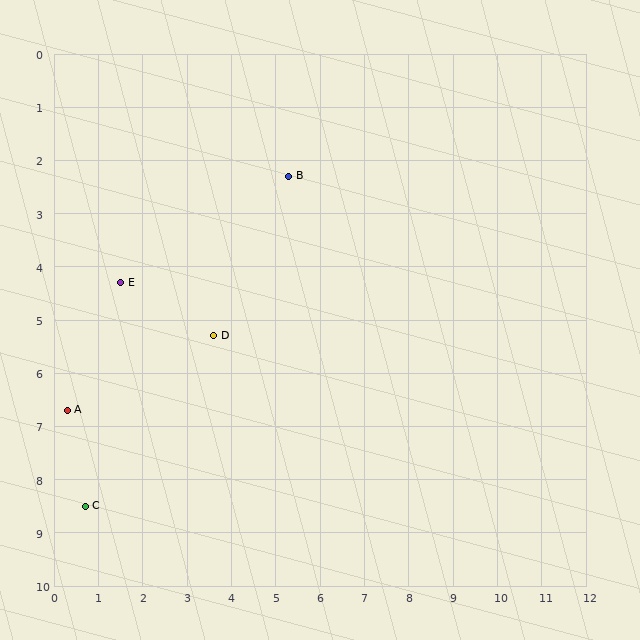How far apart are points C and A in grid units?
Points C and A are about 1.8 grid units apart.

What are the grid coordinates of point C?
Point C is at approximately (0.7, 8.5).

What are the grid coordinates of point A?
Point A is at approximately (0.3, 6.7).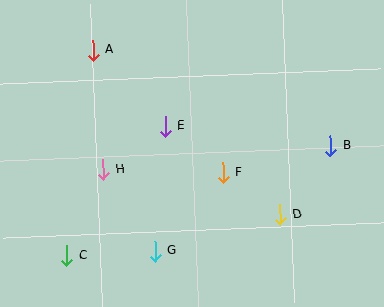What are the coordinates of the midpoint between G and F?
The midpoint between G and F is at (189, 212).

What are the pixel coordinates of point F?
Point F is at (223, 172).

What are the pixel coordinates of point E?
Point E is at (165, 126).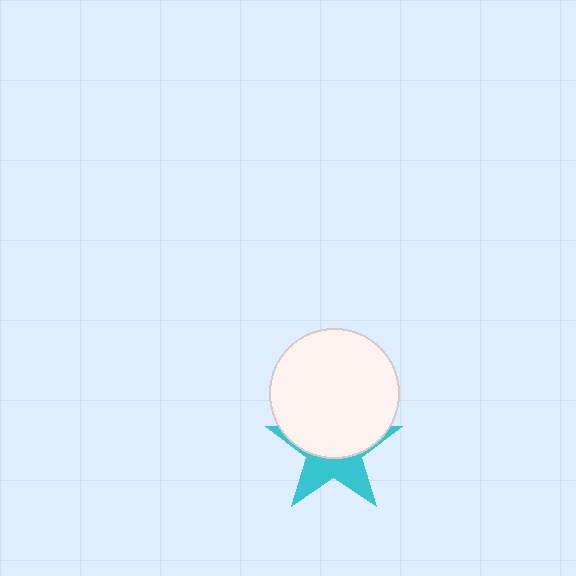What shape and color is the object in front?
The object in front is a white circle.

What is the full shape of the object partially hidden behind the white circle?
The partially hidden object is a cyan star.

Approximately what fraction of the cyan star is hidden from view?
Roughly 57% of the cyan star is hidden behind the white circle.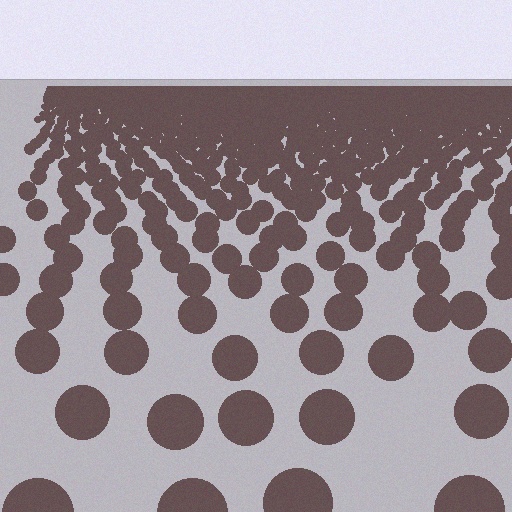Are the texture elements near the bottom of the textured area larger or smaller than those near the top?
Larger. Near the bottom, elements are closer to the viewer and appear at a bigger on-screen size.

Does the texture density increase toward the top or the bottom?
Density increases toward the top.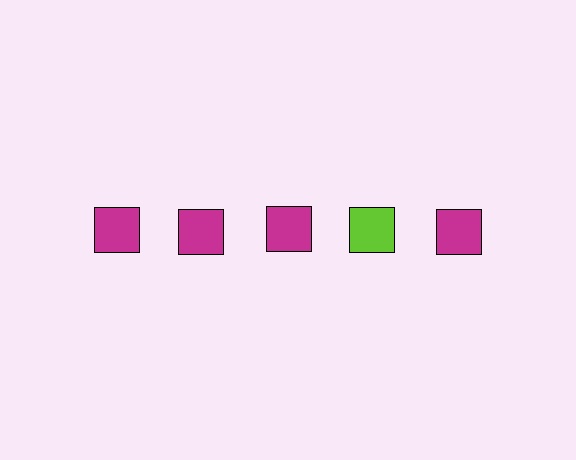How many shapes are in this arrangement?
There are 5 shapes arranged in a grid pattern.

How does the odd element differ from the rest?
It has a different color: lime instead of magenta.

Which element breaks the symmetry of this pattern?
The lime square in the top row, second from right column breaks the symmetry. All other shapes are magenta squares.